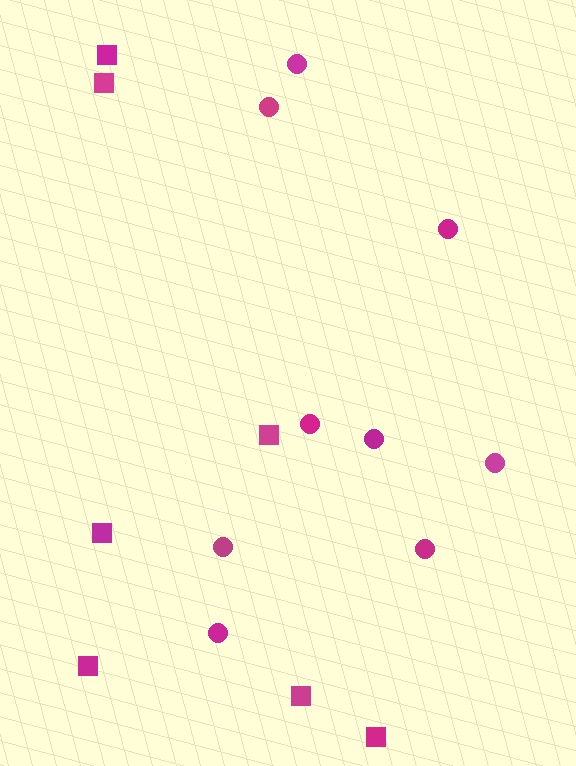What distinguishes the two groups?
There are 2 groups: one group of squares (7) and one group of circles (9).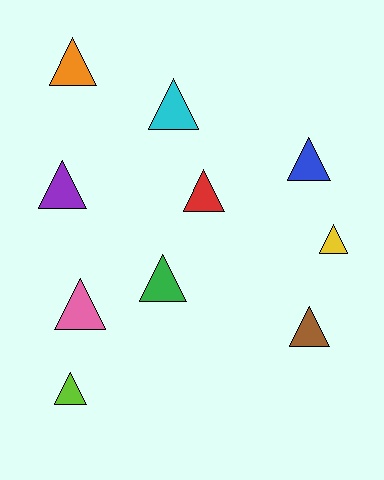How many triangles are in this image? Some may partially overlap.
There are 10 triangles.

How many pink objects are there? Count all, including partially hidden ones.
There is 1 pink object.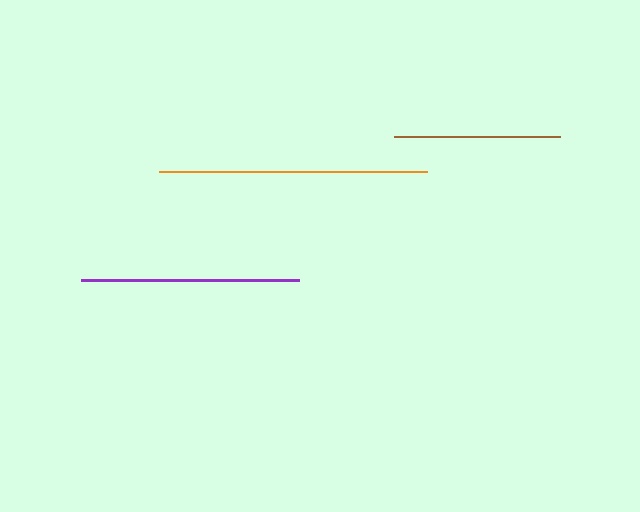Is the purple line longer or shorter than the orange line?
The orange line is longer than the purple line.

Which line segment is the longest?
The orange line is the longest at approximately 268 pixels.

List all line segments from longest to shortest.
From longest to shortest: orange, purple, brown.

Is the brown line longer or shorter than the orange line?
The orange line is longer than the brown line.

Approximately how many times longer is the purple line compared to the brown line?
The purple line is approximately 1.3 times the length of the brown line.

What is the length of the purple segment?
The purple segment is approximately 219 pixels long.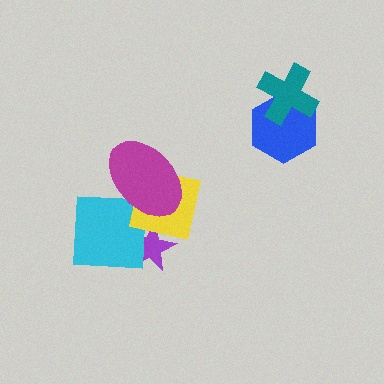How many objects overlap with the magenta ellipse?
2 objects overlap with the magenta ellipse.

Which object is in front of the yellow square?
The magenta ellipse is in front of the yellow square.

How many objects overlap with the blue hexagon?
1 object overlaps with the blue hexagon.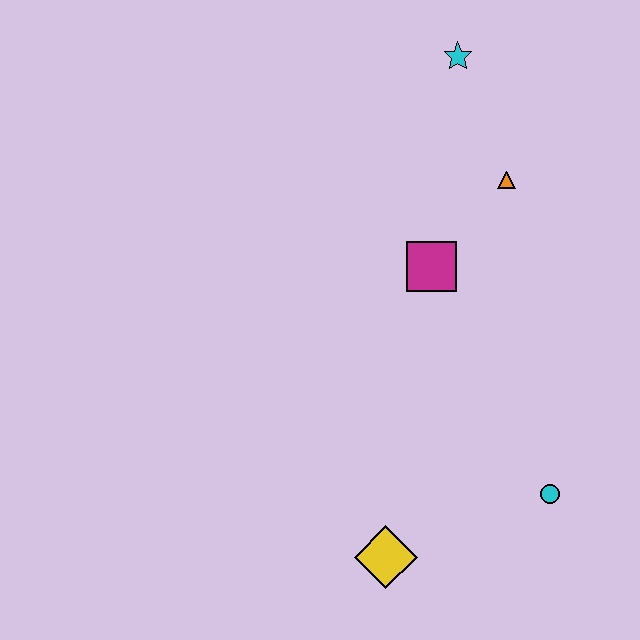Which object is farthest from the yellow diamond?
The cyan star is farthest from the yellow diamond.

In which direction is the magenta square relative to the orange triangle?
The magenta square is below the orange triangle.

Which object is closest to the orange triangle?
The magenta square is closest to the orange triangle.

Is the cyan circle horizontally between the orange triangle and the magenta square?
No